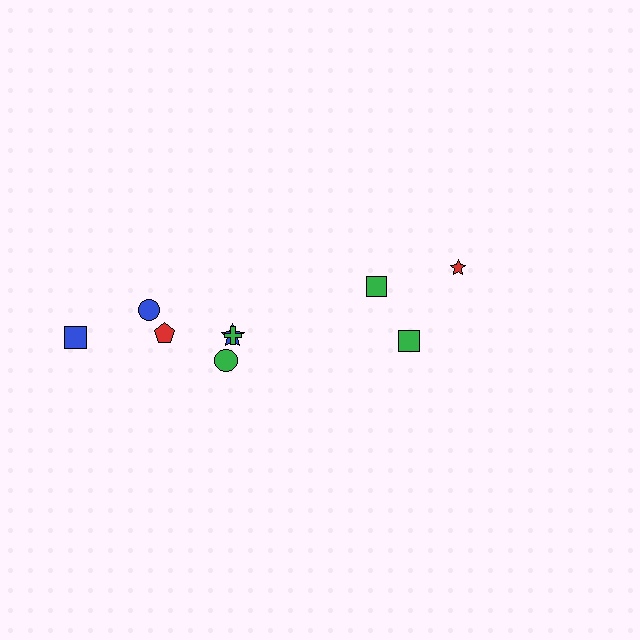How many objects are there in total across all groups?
There are 9 objects.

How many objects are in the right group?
There are 3 objects.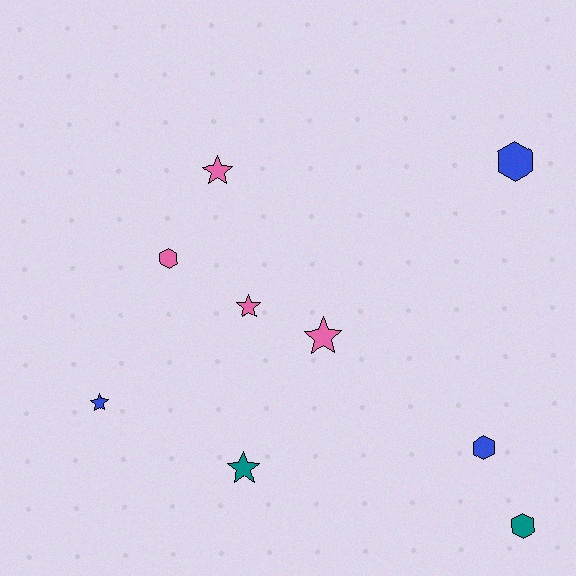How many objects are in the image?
There are 9 objects.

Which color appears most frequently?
Pink, with 4 objects.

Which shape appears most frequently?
Star, with 5 objects.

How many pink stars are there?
There are 3 pink stars.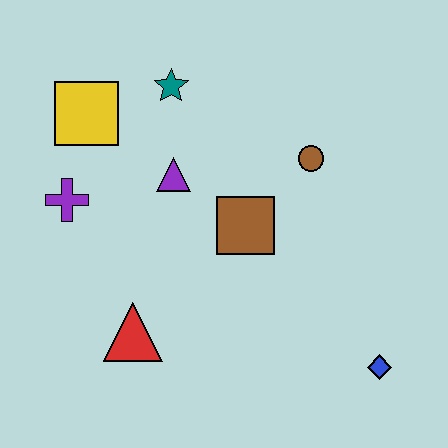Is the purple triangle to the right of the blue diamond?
No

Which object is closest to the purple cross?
The yellow square is closest to the purple cross.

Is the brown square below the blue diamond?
No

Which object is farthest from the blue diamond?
The yellow square is farthest from the blue diamond.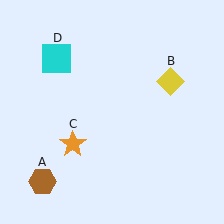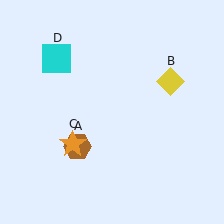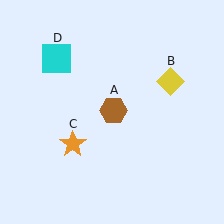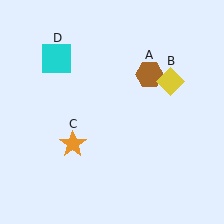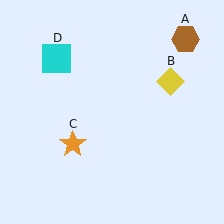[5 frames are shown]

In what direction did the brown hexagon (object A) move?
The brown hexagon (object A) moved up and to the right.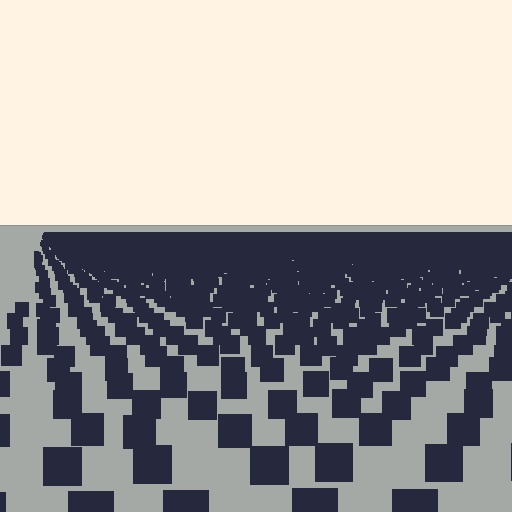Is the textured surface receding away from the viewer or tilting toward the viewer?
The surface is receding away from the viewer. Texture elements get smaller and denser toward the top.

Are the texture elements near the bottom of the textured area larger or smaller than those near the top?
Larger. Near the bottom, elements are closer to the viewer and appear at a bigger on-screen size.